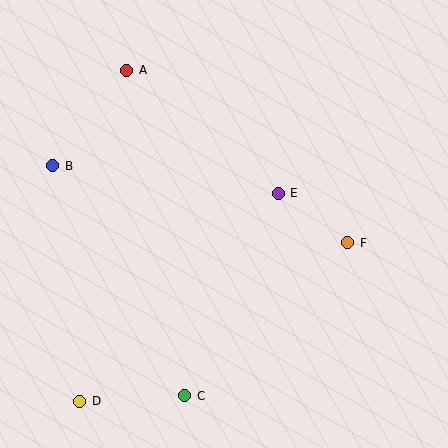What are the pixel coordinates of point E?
Point E is at (278, 193).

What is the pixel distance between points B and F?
The distance between B and F is 304 pixels.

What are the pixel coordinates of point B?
Point B is at (53, 166).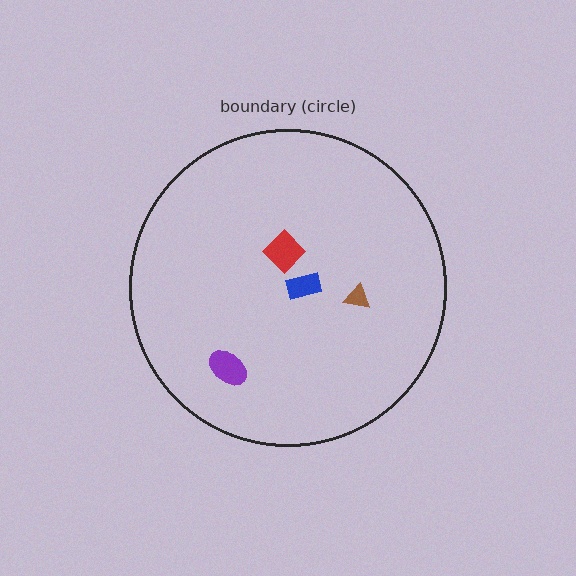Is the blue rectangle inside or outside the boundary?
Inside.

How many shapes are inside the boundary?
4 inside, 0 outside.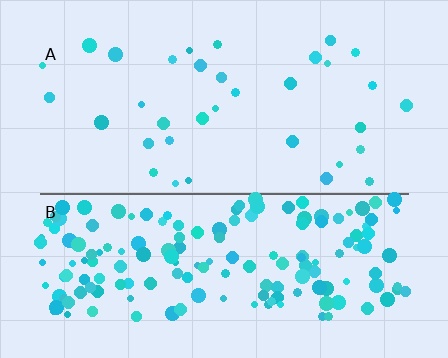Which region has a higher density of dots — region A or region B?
B (the bottom).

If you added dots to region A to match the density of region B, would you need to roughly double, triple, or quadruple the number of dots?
Approximately quadruple.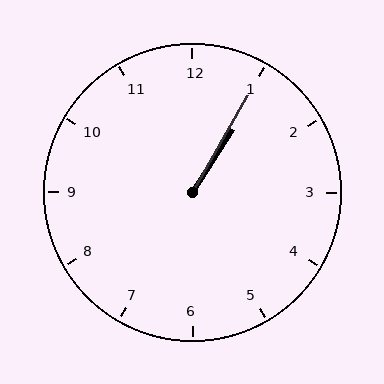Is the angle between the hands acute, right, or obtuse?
It is acute.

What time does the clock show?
1:05.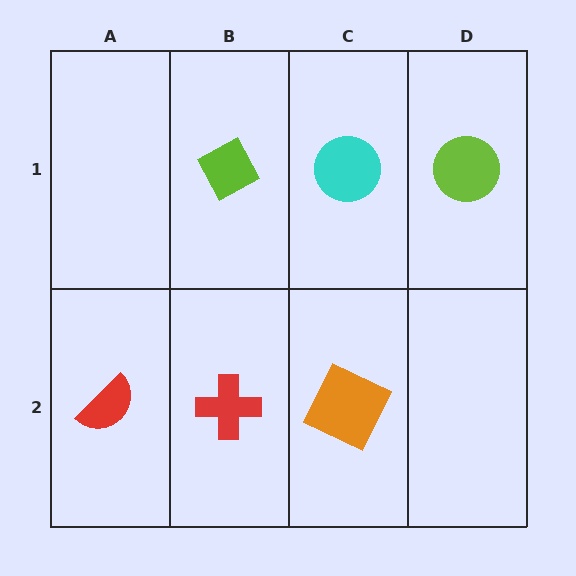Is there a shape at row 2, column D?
No, that cell is empty.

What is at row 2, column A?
A red semicircle.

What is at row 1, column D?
A lime circle.